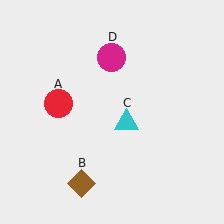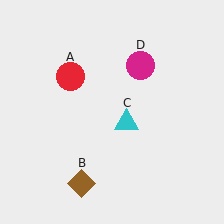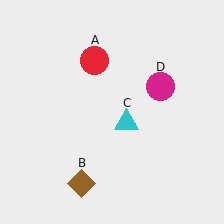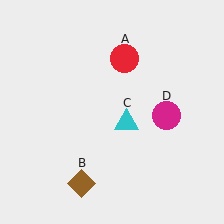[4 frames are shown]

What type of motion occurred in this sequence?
The red circle (object A), magenta circle (object D) rotated clockwise around the center of the scene.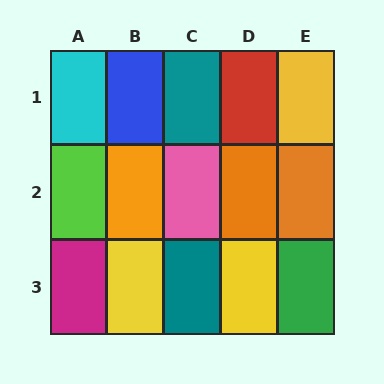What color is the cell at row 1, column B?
Blue.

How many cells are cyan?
1 cell is cyan.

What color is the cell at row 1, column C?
Teal.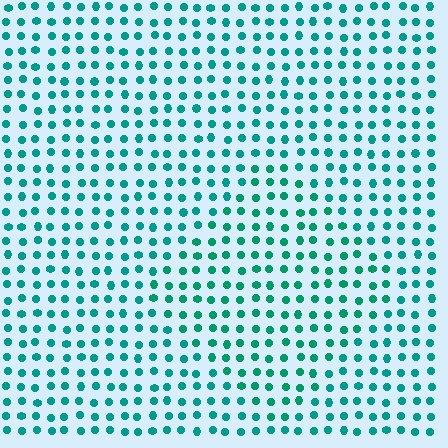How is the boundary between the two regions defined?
The boundary is defined purely by a slight shift in hue (about 16 degrees). Spacing, size, and orientation are identical on both sides.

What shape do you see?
I see a diamond.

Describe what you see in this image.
The image is filled with small teal elements in a uniform arrangement. A diamond-shaped region is visible where the elements are tinted to a slightly different hue, forming a subtle color boundary.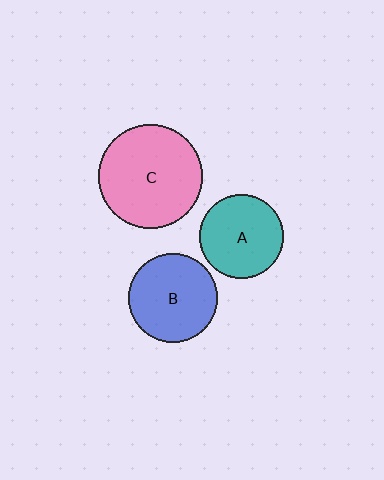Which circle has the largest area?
Circle C (pink).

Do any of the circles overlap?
No, none of the circles overlap.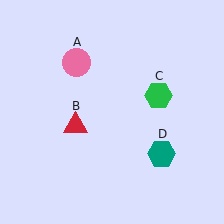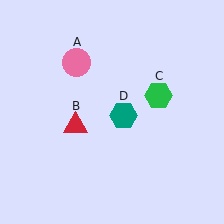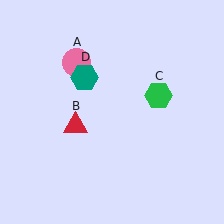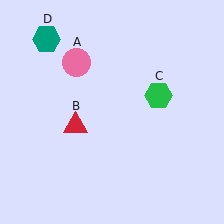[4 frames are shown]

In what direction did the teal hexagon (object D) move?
The teal hexagon (object D) moved up and to the left.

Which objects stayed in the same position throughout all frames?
Pink circle (object A) and red triangle (object B) and green hexagon (object C) remained stationary.